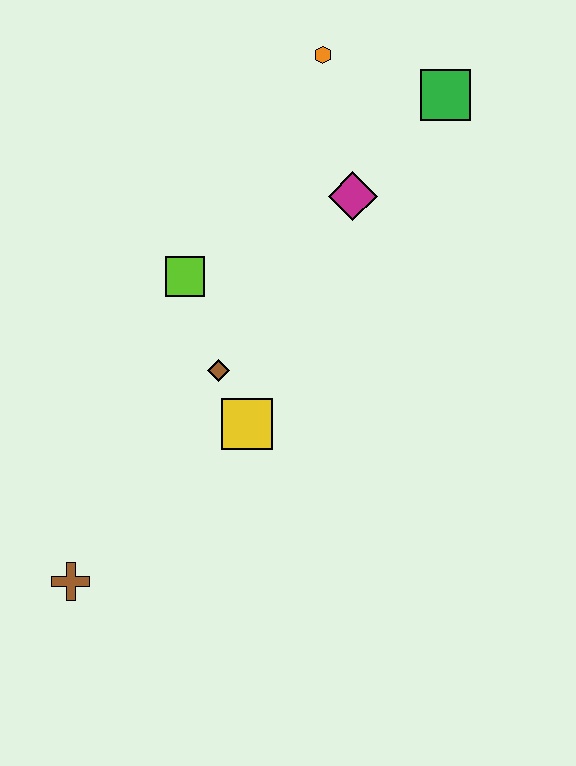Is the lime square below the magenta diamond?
Yes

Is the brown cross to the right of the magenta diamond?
No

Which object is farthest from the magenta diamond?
The brown cross is farthest from the magenta diamond.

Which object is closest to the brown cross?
The yellow square is closest to the brown cross.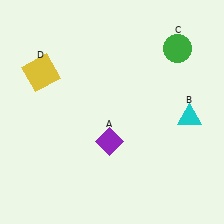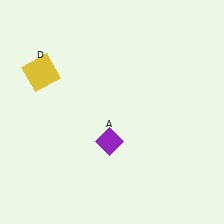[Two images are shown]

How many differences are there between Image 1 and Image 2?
There are 2 differences between the two images.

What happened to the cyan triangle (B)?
The cyan triangle (B) was removed in Image 2. It was in the bottom-right area of Image 1.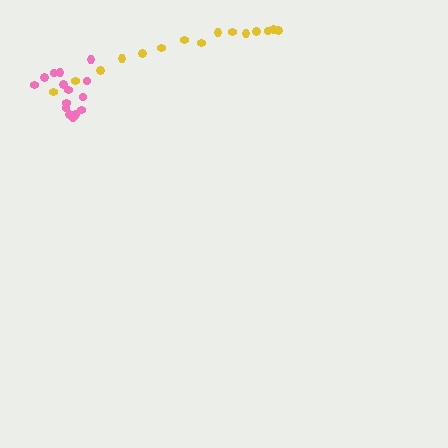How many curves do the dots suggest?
There are 2 distinct paths.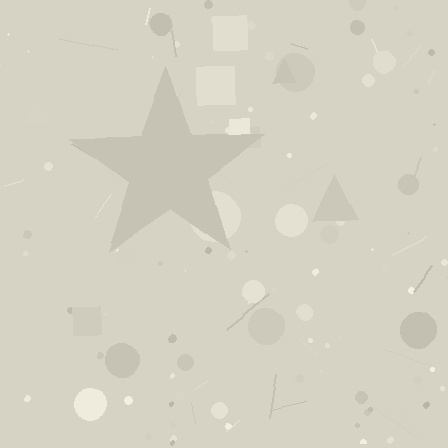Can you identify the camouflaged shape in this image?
The camouflaged shape is a star.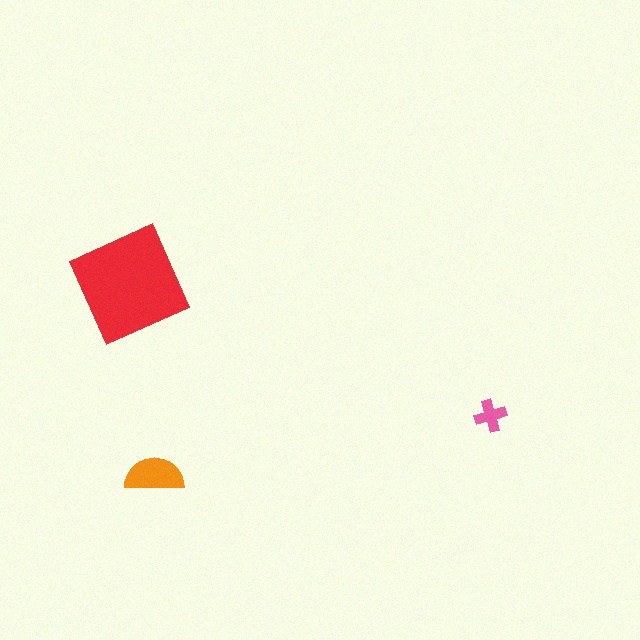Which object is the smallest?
The pink cross.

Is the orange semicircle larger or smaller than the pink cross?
Larger.